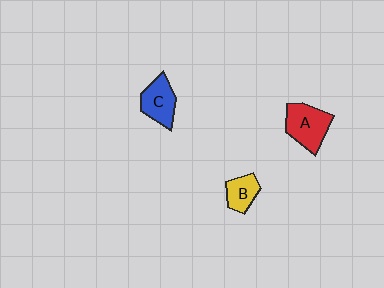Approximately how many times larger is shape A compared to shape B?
Approximately 1.6 times.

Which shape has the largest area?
Shape A (red).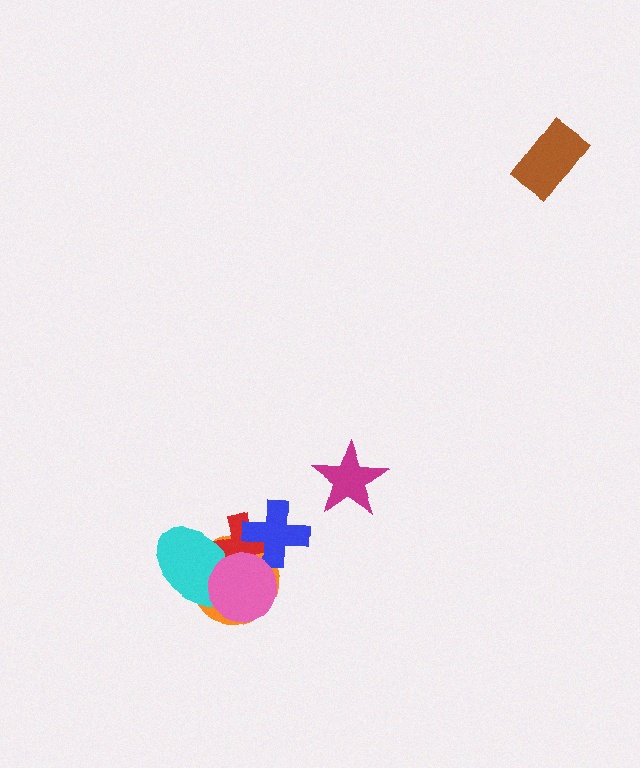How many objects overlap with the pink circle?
3 objects overlap with the pink circle.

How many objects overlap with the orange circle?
4 objects overlap with the orange circle.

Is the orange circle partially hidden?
Yes, it is partially covered by another shape.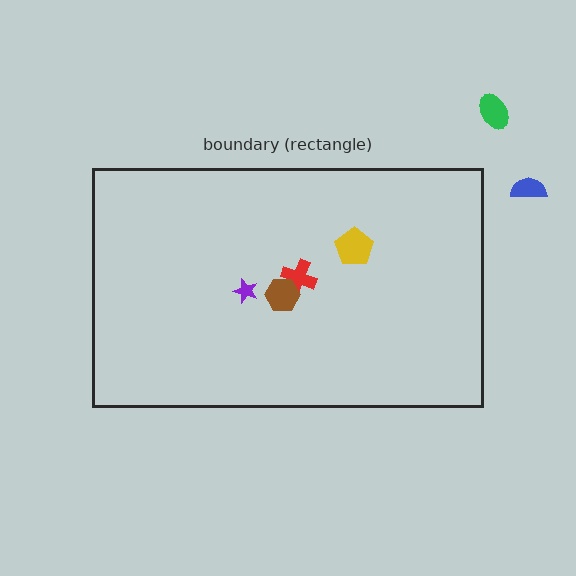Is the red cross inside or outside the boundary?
Inside.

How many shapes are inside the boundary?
4 inside, 2 outside.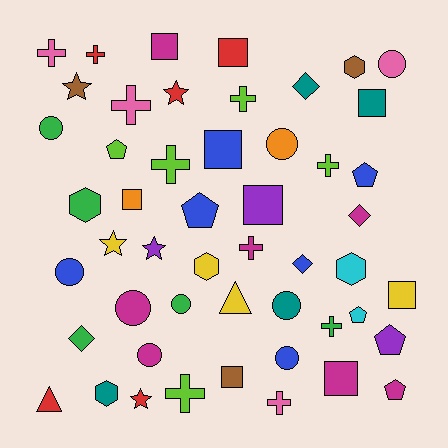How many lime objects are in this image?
There are 5 lime objects.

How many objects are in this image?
There are 50 objects.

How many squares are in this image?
There are 9 squares.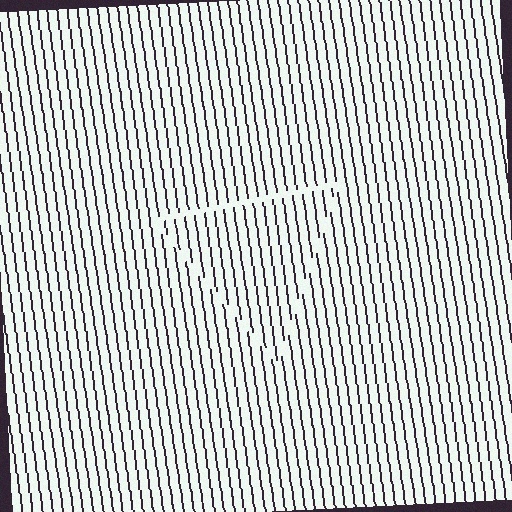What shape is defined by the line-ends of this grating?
An illusory triangle. The interior of the shape contains the same grating, shifted by half a period — the contour is defined by the phase discontinuity where line-ends from the inner and outer gratings abut.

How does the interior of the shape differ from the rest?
The interior of the shape contains the same grating, shifted by half a period — the contour is defined by the phase discontinuity where line-ends from the inner and outer gratings abut.